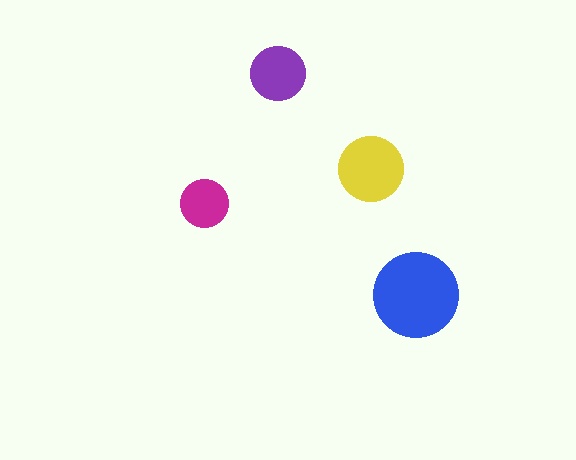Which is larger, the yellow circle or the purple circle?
The yellow one.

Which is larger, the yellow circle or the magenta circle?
The yellow one.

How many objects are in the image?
There are 4 objects in the image.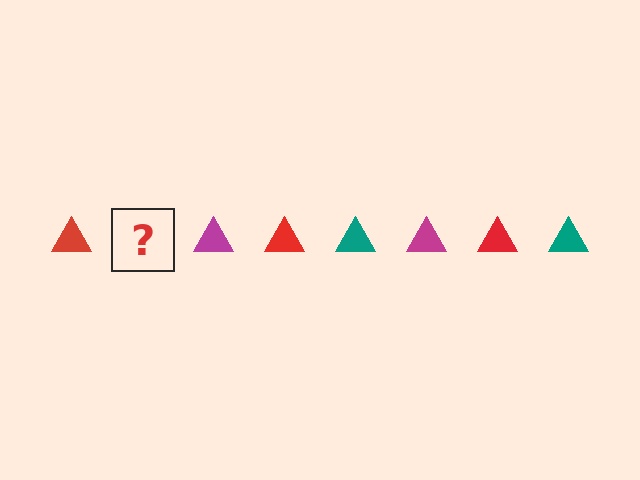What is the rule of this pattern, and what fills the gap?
The rule is that the pattern cycles through red, teal, magenta triangles. The gap should be filled with a teal triangle.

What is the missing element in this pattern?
The missing element is a teal triangle.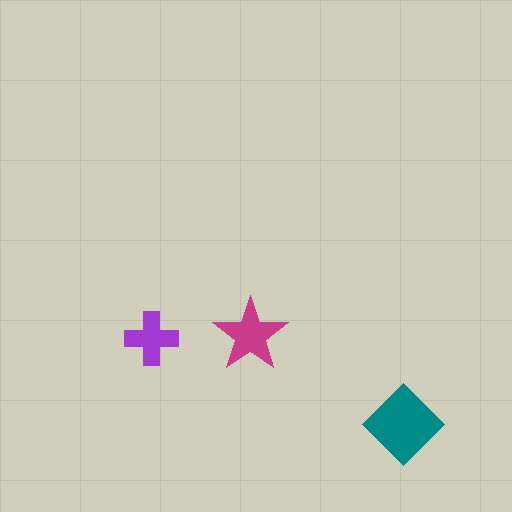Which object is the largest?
The teal diamond.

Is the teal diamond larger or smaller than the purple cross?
Larger.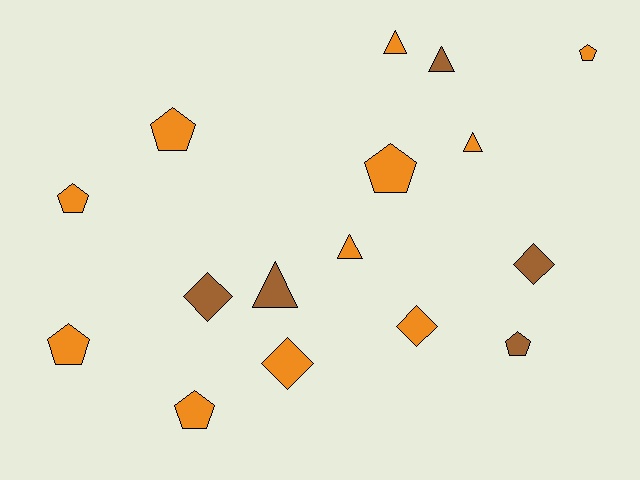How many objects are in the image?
There are 16 objects.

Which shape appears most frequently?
Pentagon, with 7 objects.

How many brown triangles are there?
There are 2 brown triangles.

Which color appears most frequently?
Orange, with 11 objects.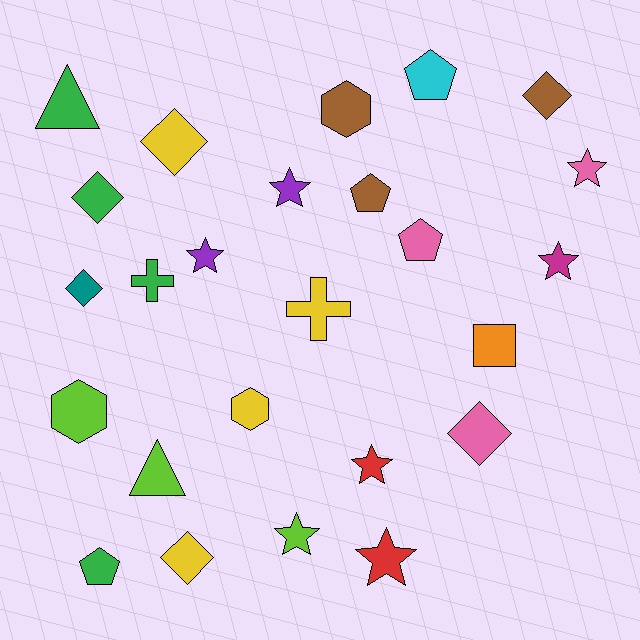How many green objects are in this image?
There are 4 green objects.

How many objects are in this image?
There are 25 objects.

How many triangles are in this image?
There are 2 triangles.